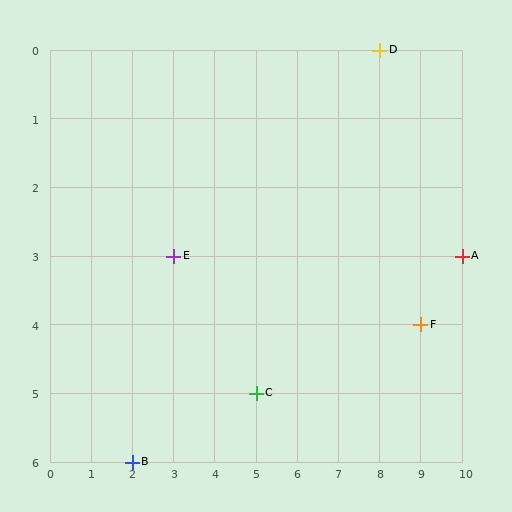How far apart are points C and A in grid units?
Points C and A are 5 columns and 2 rows apart (about 5.4 grid units diagonally).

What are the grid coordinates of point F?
Point F is at grid coordinates (9, 4).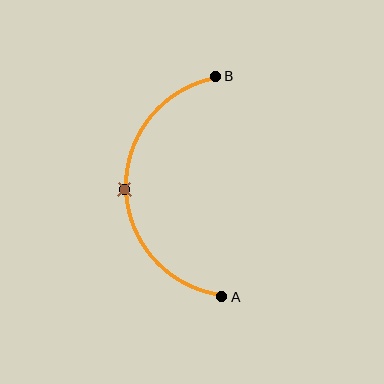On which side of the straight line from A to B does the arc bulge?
The arc bulges to the left of the straight line connecting A and B.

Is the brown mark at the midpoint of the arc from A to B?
Yes. The brown mark lies on the arc at equal arc-length from both A and B — it is the arc midpoint.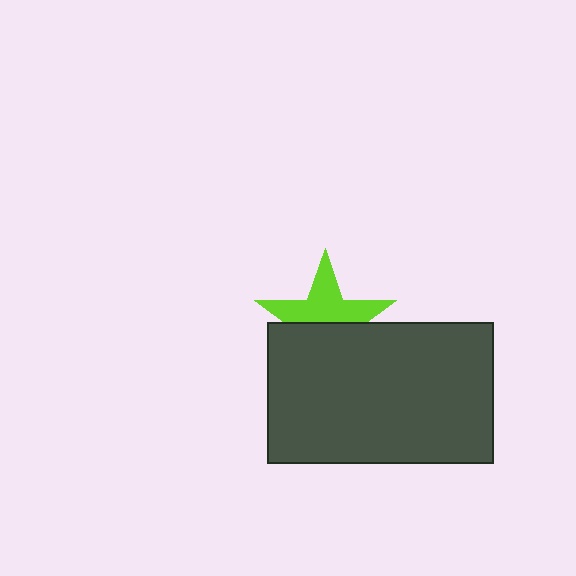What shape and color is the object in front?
The object in front is a dark gray rectangle.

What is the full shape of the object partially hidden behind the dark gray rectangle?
The partially hidden object is a lime star.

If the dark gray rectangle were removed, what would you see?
You would see the complete lime star.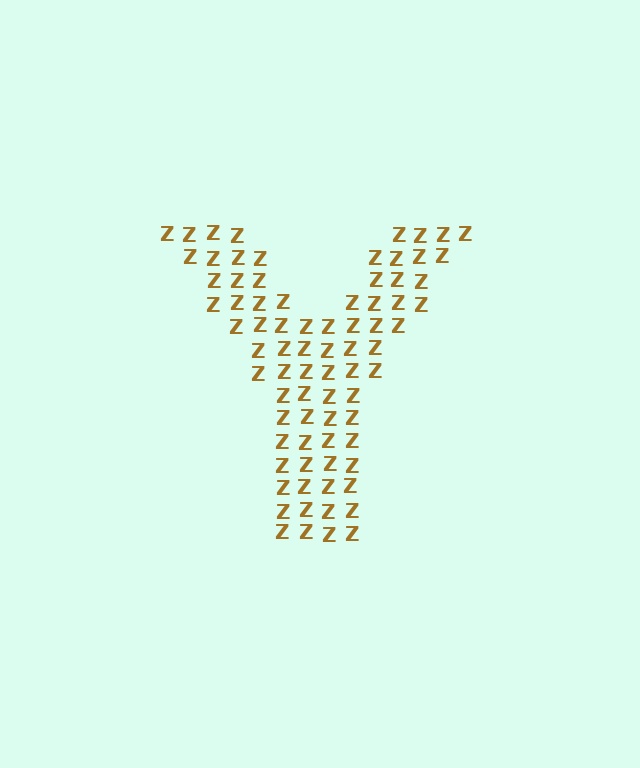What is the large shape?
The large shape is the letter Y.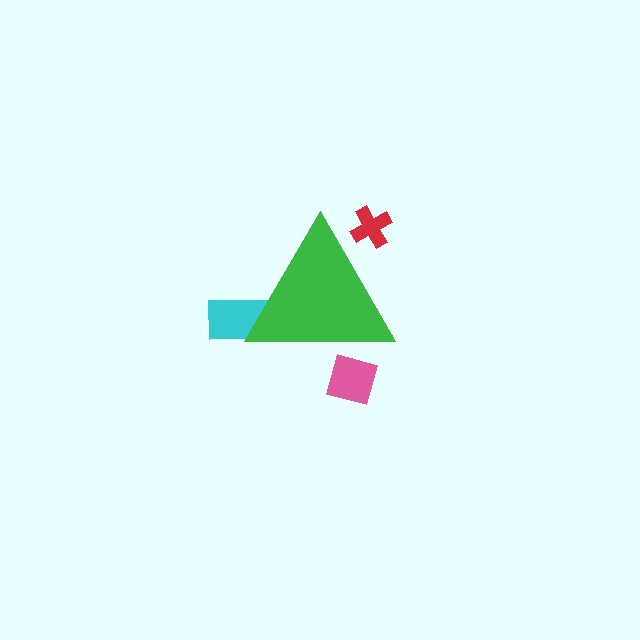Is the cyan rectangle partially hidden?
Yes, the cyan rectangle is partially hidden behind the green triangle.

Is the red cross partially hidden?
Yes, the red cross is partially hidden behind the green triangle.